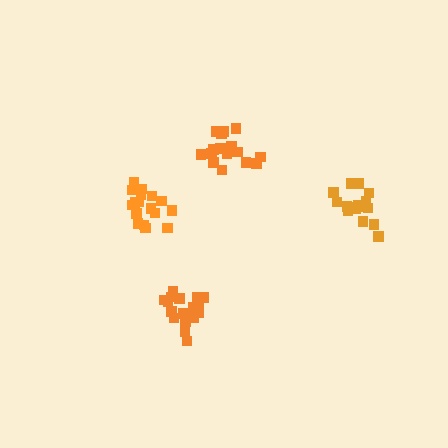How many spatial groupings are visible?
There are 4 spatial groupings.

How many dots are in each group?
Group 1: 19 dots, Group 2: 18 dots, Group 3: 19 dots, Group 4: 18 dots (74 total).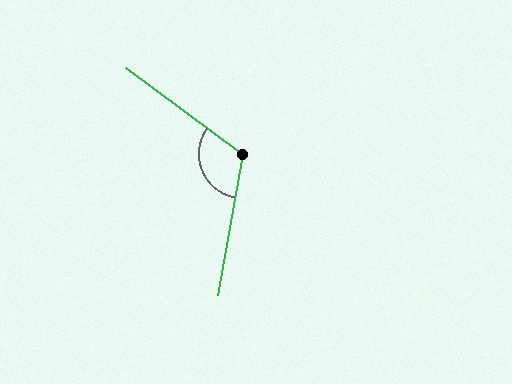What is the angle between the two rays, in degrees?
Approximately 116 degrees.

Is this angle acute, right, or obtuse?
It is obtuse.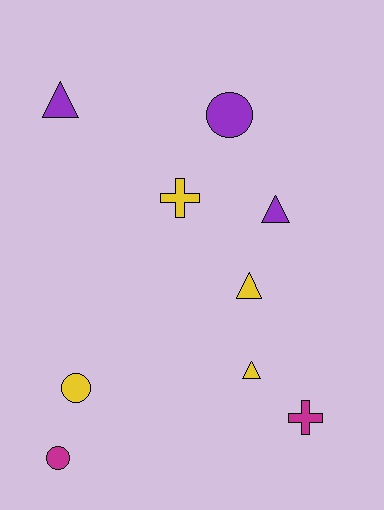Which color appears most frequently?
Yellow, with 4 objects.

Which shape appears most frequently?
Triangle, with 4 objects.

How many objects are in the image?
There are 9 objects.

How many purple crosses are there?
There are no purple crosses.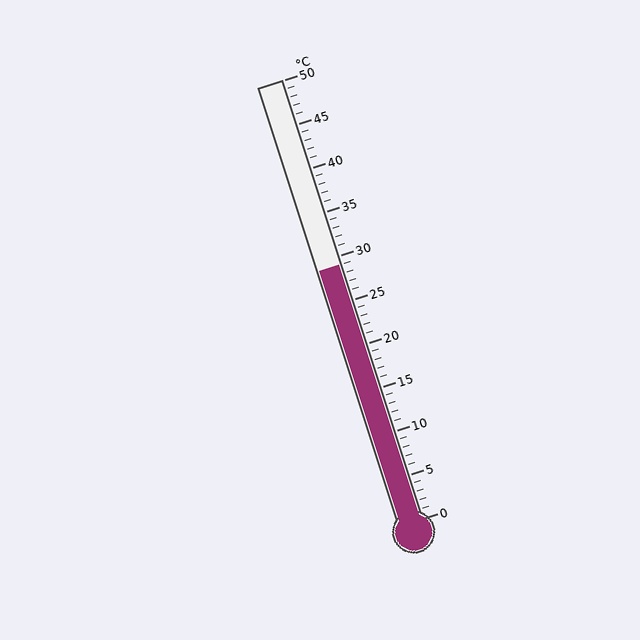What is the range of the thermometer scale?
The thermometer scale ranges from 0°C to 50°C.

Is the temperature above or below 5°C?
The temperature is above 5°C.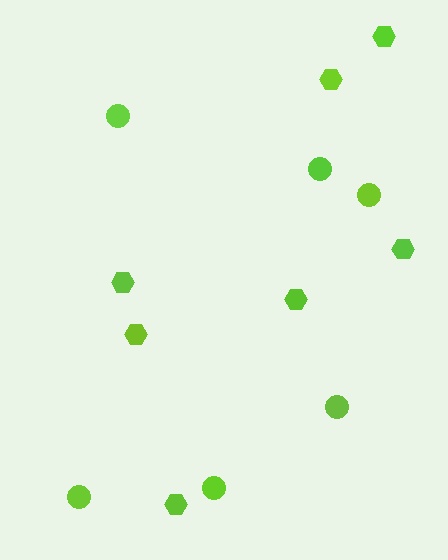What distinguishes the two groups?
There are 2 groups: one group of circles (6) and one group of hexagons (7).